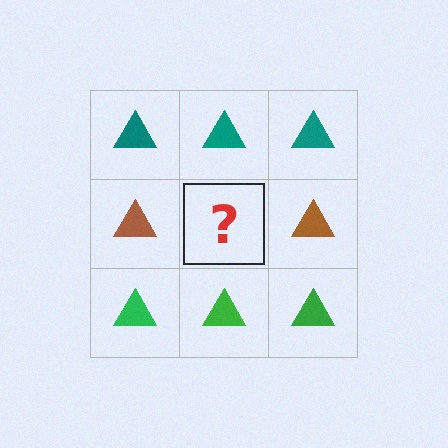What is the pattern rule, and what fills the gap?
The rule is that each row has a consistent color. The gap should be filled with a brown triangle.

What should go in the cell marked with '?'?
The missing cell should contain a brown triangle.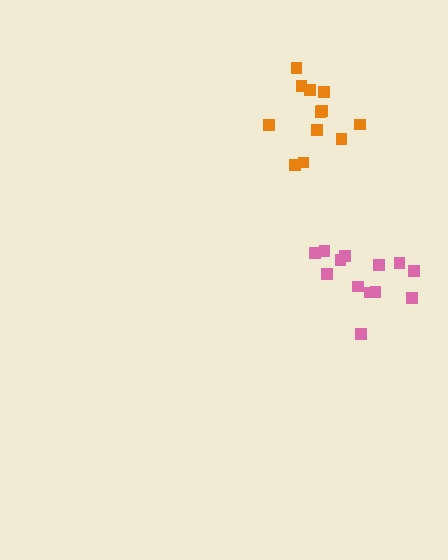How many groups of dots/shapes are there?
There are 2 groups.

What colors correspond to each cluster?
The clusters are colored: pink, orange.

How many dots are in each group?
Group 1: 13 dots, Group 2: 13 dots (26 total).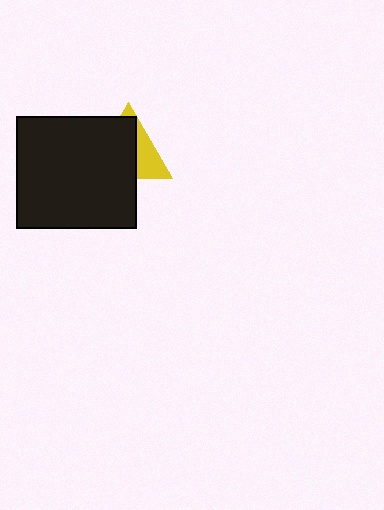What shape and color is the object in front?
The object in front is a black rectangle.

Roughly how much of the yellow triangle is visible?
A small part of it is visible (roughly 35%).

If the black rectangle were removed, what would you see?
You would see the complete yellow triangle.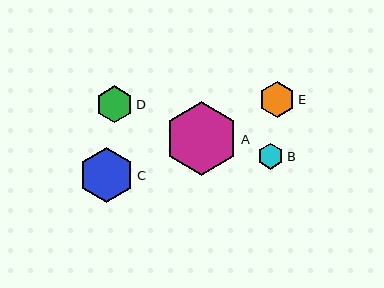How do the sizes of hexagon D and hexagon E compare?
Hexagon D and hexagon E are approximately the same size.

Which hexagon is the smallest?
Hexagon B is the smallest with a size of approximately 26 pixels.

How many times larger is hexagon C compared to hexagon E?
Hexagon C is approximately 1.6 times the size of hexagon E.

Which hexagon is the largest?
Hexagon A is the largest with a size of approximately 73 pixels.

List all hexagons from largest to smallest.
From largest to smallest: A, C, D, E, B.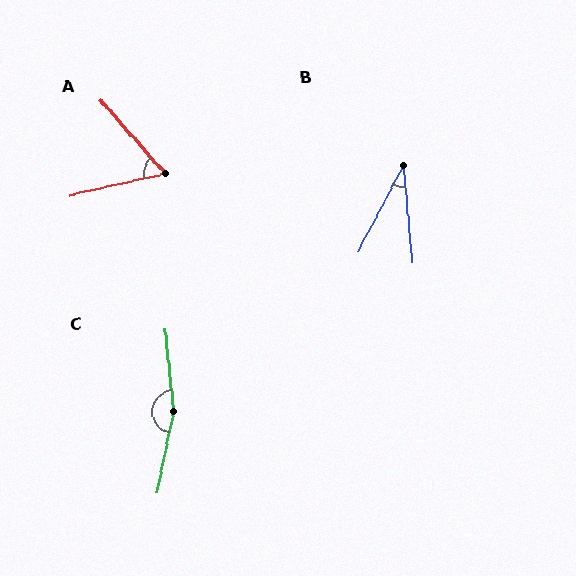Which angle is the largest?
C, at approximately 163 degrees.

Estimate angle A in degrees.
Approximately 61 degrees.